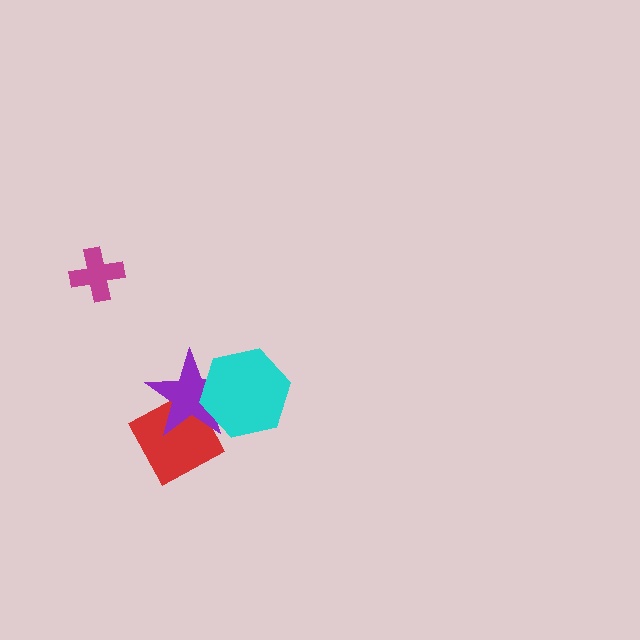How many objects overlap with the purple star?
2 objects overlap with the purple star.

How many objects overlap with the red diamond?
2 objects overlap with the red diamond.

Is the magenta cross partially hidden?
No, no other shape covers it.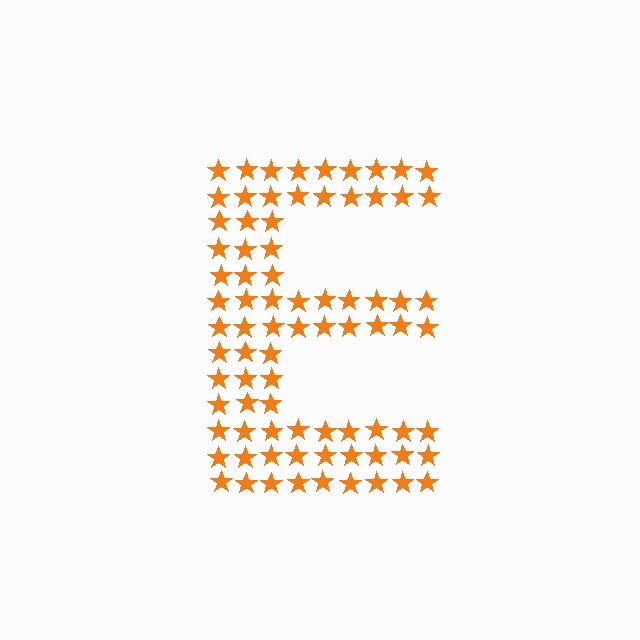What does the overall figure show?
The overall figure shows the letter E.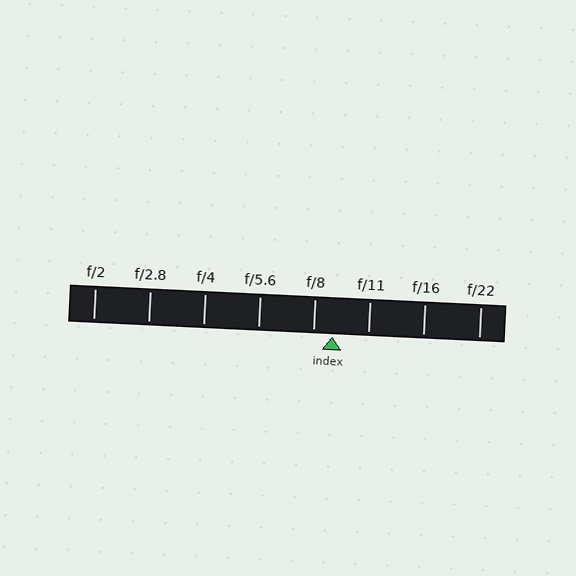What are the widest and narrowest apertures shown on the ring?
The widest aperture shown is f/2 and the narrowest is f/22.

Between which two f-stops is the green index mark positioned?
The index mark is between f/8 and f/11.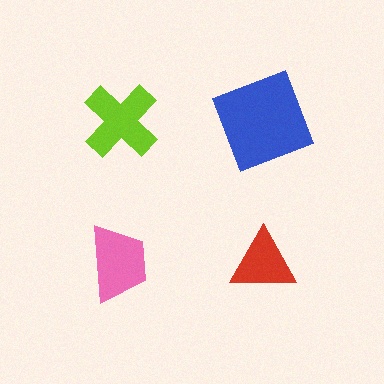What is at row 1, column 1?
A lime cross.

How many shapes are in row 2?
2 shapes.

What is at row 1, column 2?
A blue square.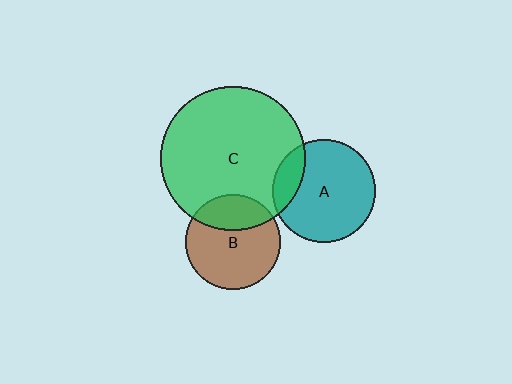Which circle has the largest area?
Circle C (green).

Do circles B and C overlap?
Yes.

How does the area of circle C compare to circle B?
Approximately 2.3 times.